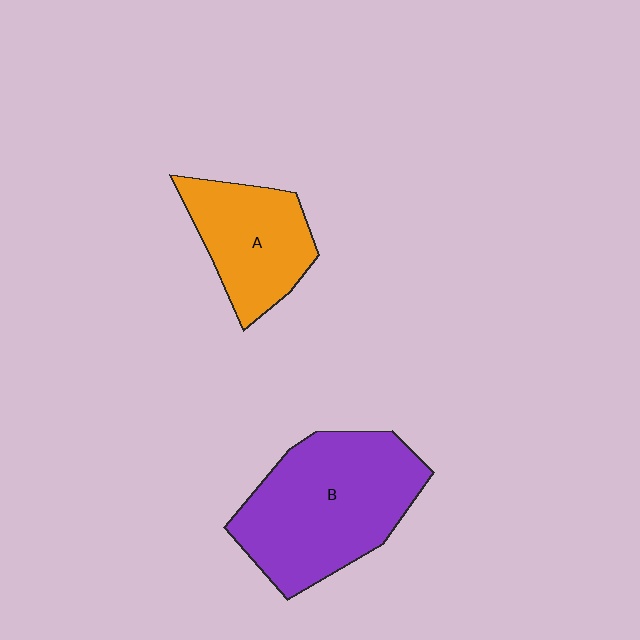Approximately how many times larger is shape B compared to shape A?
Approximately 1.6 times.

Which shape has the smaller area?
Shape A (orange).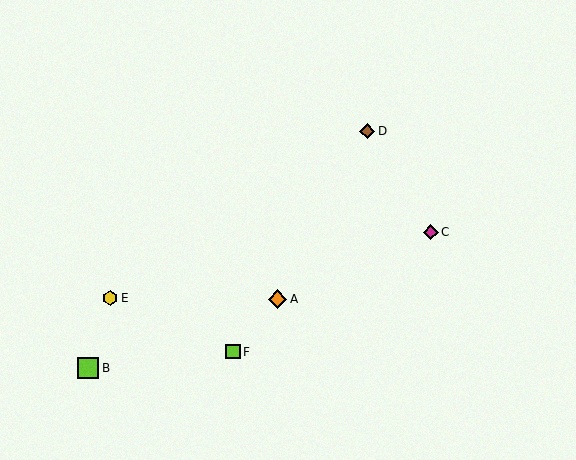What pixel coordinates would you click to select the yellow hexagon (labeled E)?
Click at (110, 298) to select the yellow hexagon E.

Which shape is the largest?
The lime square (labeled B) is the largest.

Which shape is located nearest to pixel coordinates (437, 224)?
The magenta diamond (labeled C) at (431, 232) is nearest to that location.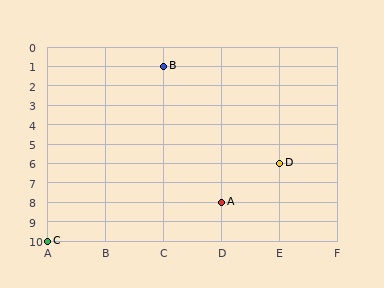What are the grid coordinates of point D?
Point D is at grid coordinates (E, 6).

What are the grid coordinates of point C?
Point C is at grid coordinates (A, 10).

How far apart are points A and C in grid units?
Points A and C are 3 columns and 2 rows apart (about 3.6 grid units diagonally).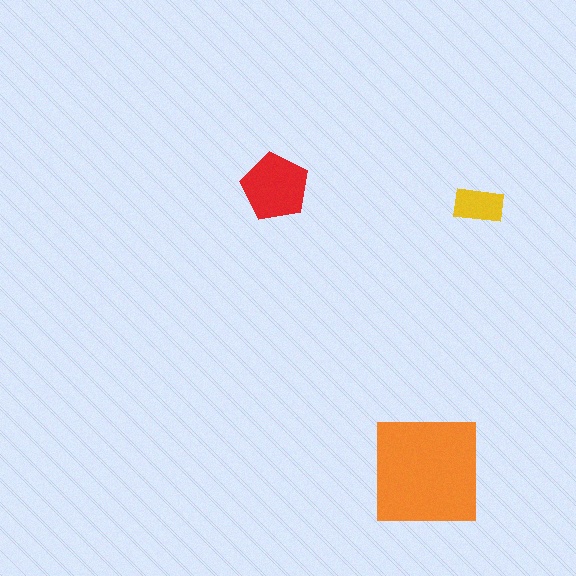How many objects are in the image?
There are 3 objects in the image.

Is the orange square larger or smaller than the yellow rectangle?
Larger.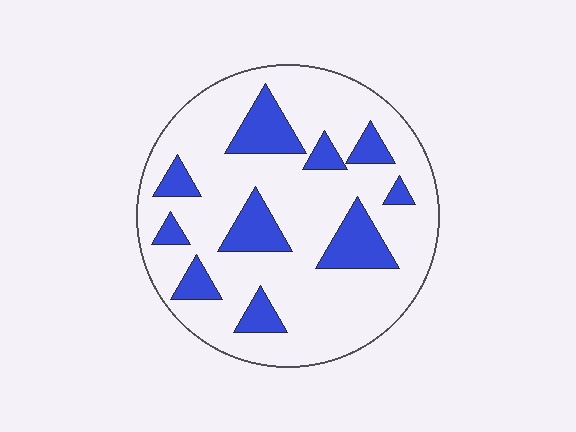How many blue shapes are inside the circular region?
10.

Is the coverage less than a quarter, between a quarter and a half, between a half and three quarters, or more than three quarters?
Less than a quarter.